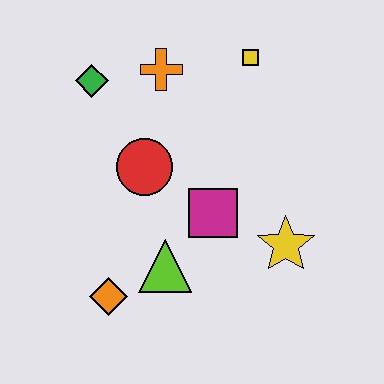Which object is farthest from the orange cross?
The orange diamond is farthest from the orange cross.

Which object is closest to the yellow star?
The magenta square is closest to the yellow star.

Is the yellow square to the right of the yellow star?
No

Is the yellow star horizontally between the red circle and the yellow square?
No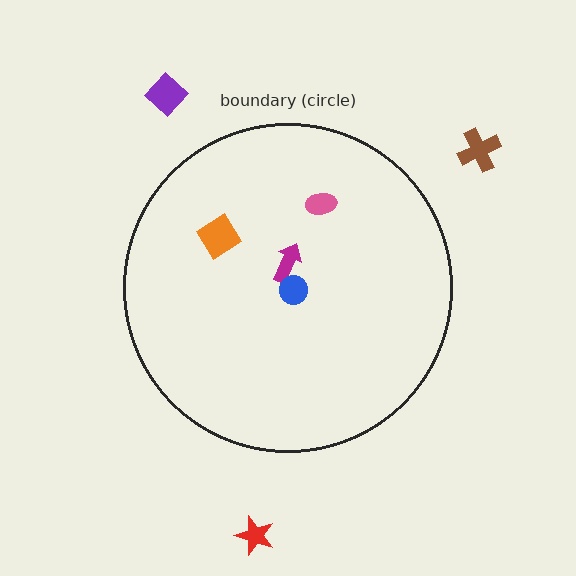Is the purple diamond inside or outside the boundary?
Outside.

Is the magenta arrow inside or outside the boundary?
Inside.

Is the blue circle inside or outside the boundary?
Inside.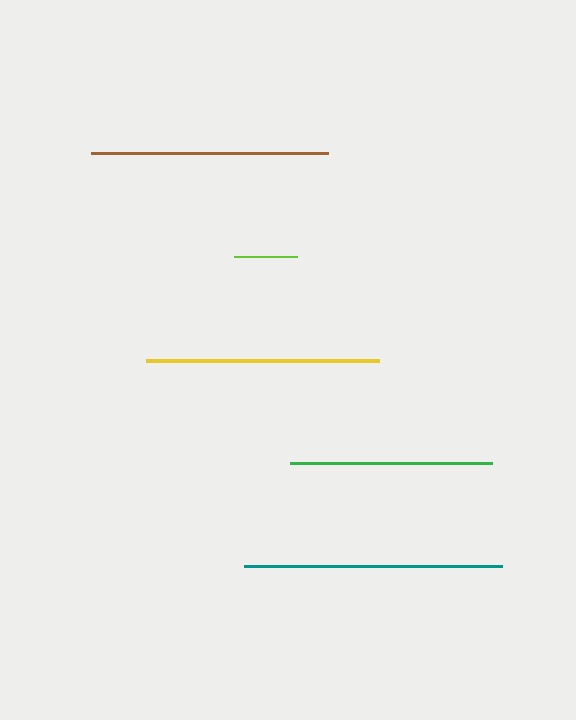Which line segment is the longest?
The teal line is the longest at approximately 258 pixels.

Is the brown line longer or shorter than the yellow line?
The brown line is longer than the yellow line.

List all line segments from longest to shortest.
From longest to shortest: teal, brown, yellow, green, lime.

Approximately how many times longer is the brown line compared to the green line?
The brown line is approximately 1.2 times the length of the green line.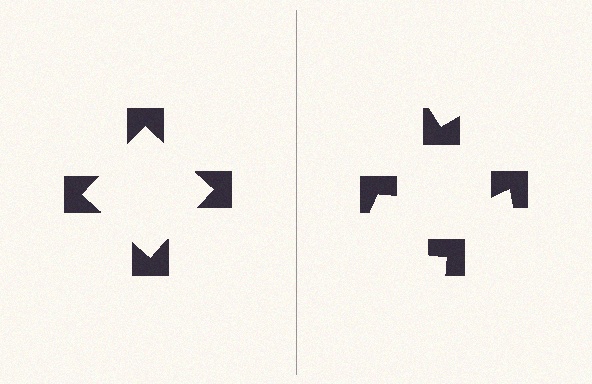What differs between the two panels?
The notched squares are positioned identically on both sides; only the wedge orientations differ. On the left they align to a square; on the right they are misaligned.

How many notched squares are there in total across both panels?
8 — 4 on each side.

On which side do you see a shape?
An illusory square appears on the left side. On the right side the wedge cuts are rotated, so no coherent shape forms.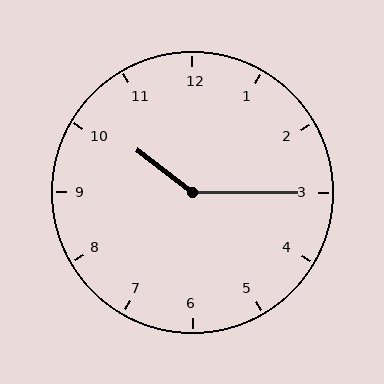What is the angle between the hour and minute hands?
Approximately 142 degrees.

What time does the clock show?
10:15.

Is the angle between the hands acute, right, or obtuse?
It is obtuse.